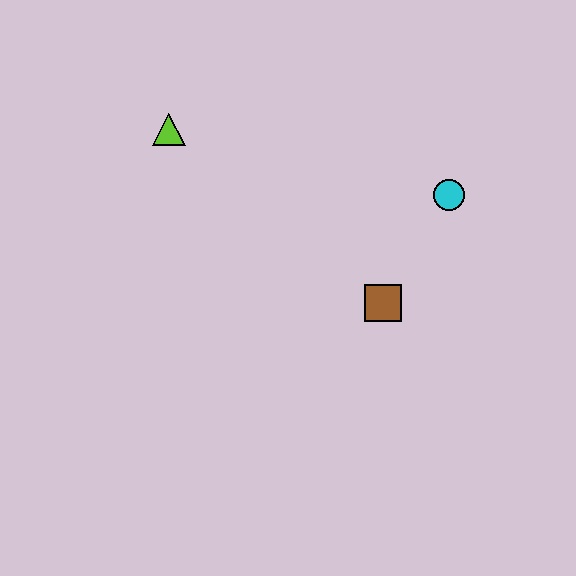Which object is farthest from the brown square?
The lime triangle is farthest from the brown square.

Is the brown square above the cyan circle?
No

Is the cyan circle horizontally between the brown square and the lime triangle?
No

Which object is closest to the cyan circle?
The brown square is closest to the cyan circle.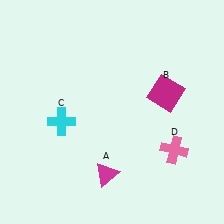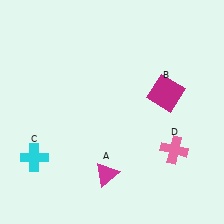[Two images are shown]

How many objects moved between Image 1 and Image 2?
1 object moved between the two images.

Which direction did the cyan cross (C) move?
The cyan cross (C) moved down.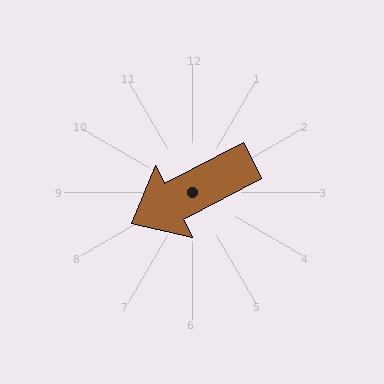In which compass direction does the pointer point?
Southwest.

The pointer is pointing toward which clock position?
Roughly 8 o'clock.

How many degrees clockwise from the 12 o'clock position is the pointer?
Approximately 243 degrees.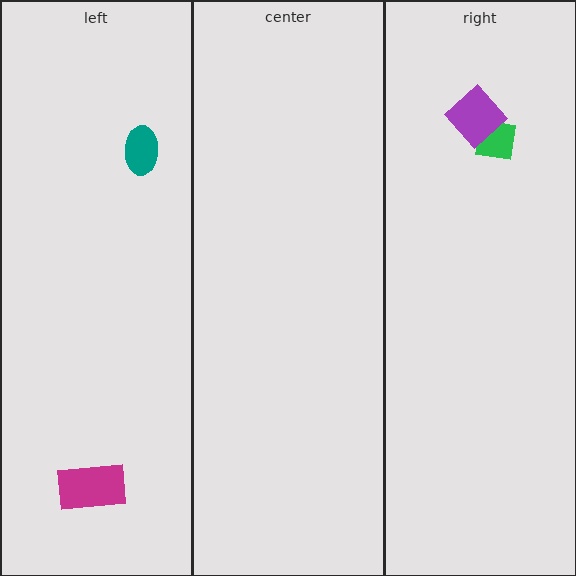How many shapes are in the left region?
2.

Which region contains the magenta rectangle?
The left region.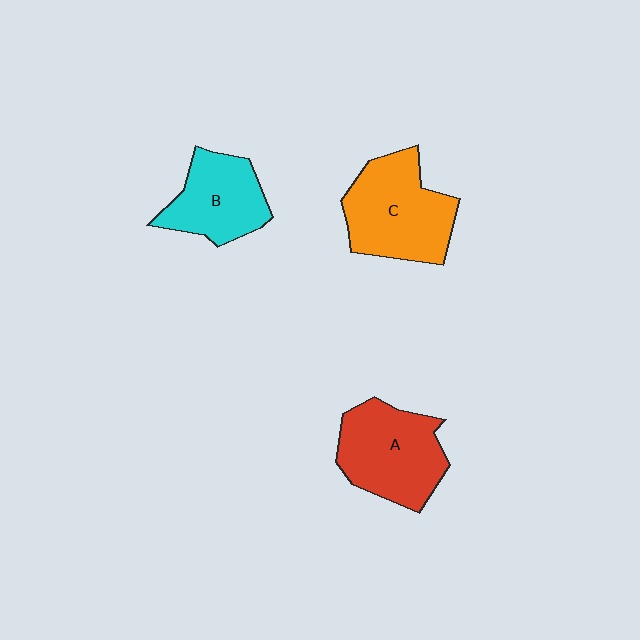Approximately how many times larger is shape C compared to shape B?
Approximately 1.3 times.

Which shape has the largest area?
Shape C (orange).